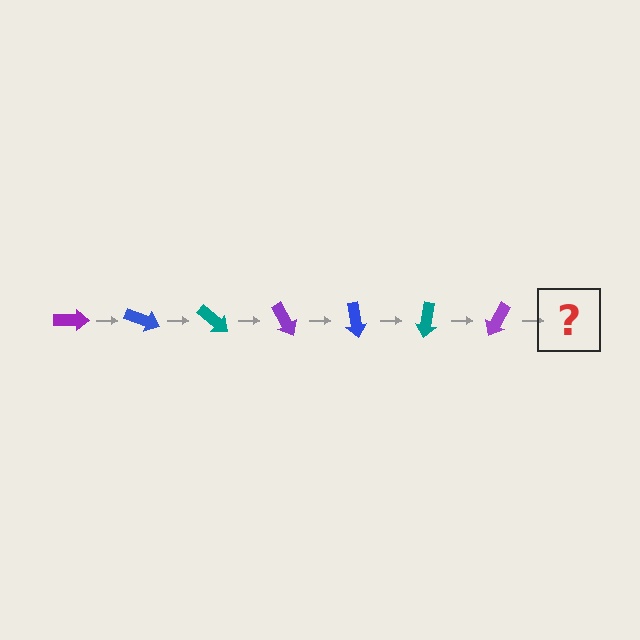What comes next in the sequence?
The next element should be a blue arrow, rotated 140 degrees from the start.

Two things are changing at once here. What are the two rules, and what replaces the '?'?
The two rules are that it rotates 20 degrees each step and the color cycles through purple, blue, and teal. The '?' should be a blue arrow, rotated 140 degrees from the start.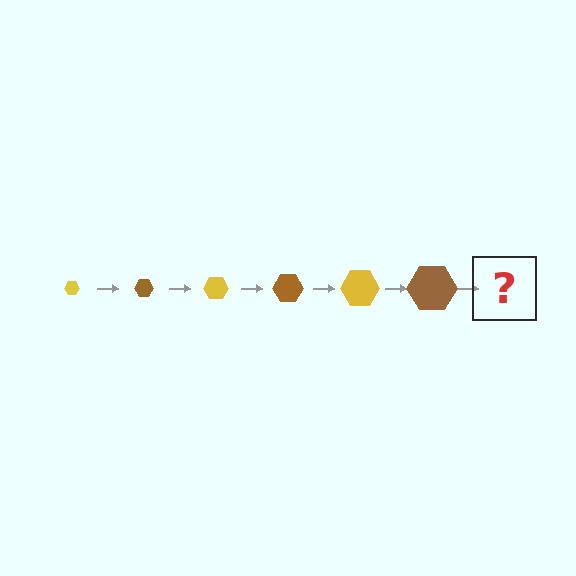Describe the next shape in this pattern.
It should be a yellow hexagon, larger than the previous one.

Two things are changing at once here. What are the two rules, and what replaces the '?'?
The two rules are that the hexagon grows larger each step and the color cycles through yellow and brown. The '?' should be a yellow hexagon, larger than the previous one.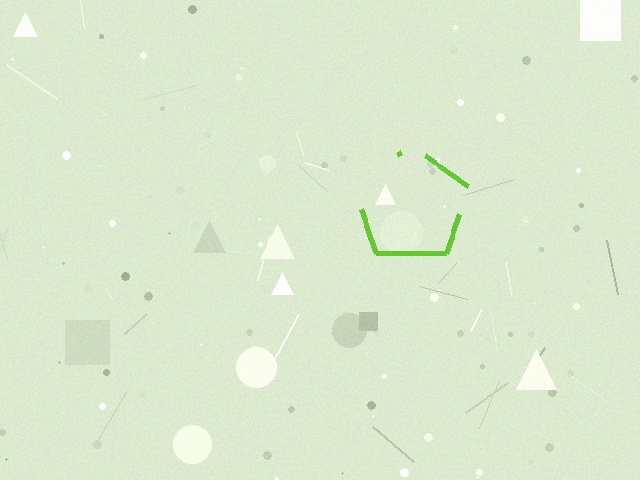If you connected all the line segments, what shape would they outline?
They would outline a pentagon.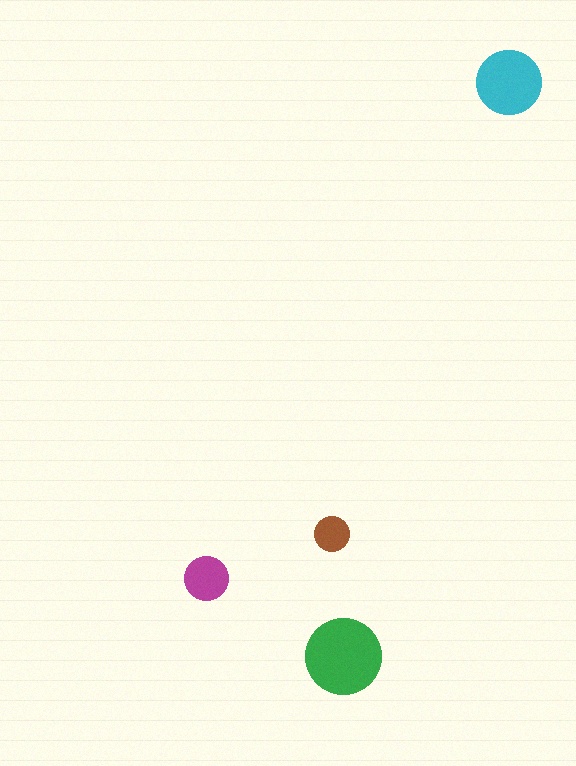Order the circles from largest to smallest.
the green one, the cyan one, the magenta one, the brown one.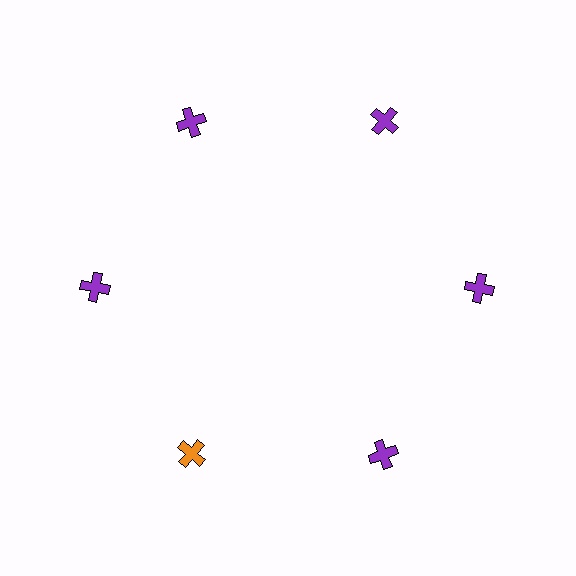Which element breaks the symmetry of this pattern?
The orange cross at roughly the 7 o'clock position breaks the symmetry. All other shapes are purple crosses.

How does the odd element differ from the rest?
It has a different color: orange instead of purple.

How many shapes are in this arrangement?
There are 6 shapes arranged in a ring pattern.